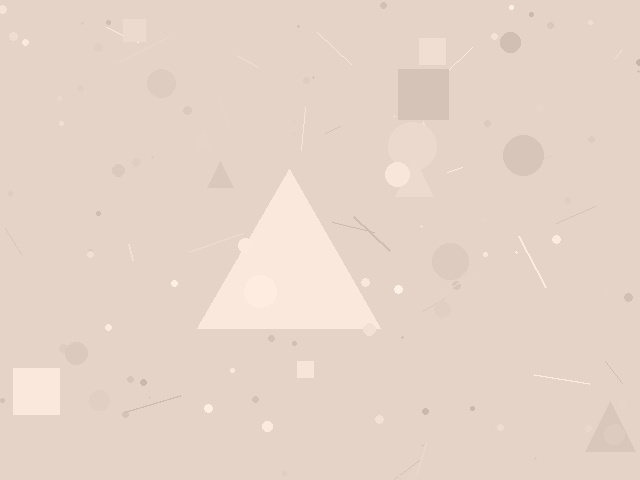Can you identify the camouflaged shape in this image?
The camouflaged shape is a triangle.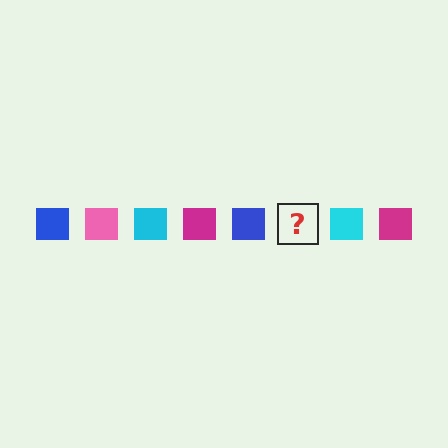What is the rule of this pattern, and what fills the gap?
The rule is that the pattern cycles through blue, pink, cyan, magenta squares. The gap should be filled with a pink square.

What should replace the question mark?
The question mark should be replaced with a pink square.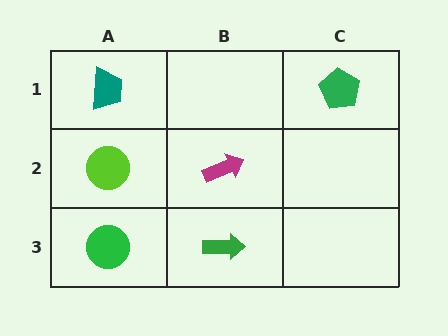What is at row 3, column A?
A green circle.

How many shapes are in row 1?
2 shapes.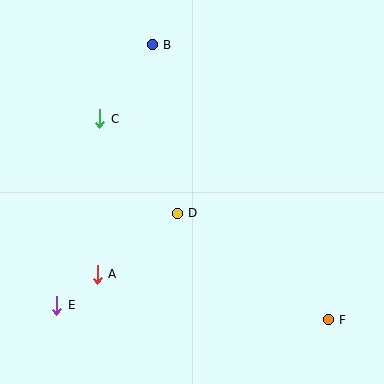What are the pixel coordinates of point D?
Point D is at (177, 213).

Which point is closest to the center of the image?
Point D at (177, 213) is closest to the center.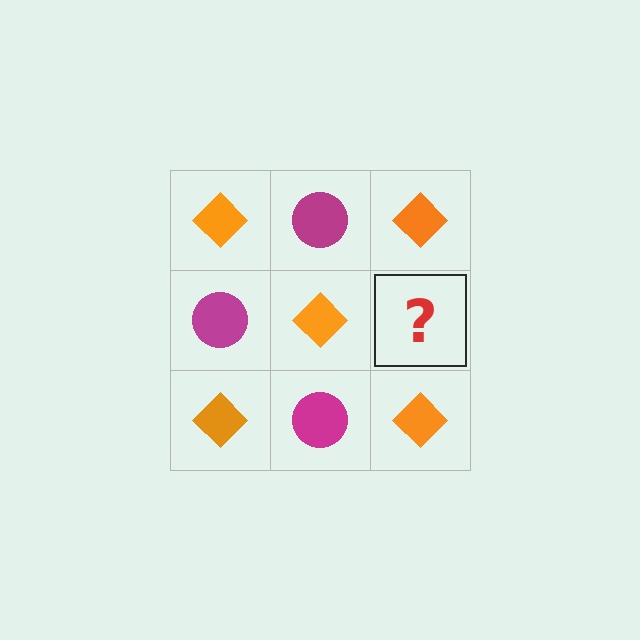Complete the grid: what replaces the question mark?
The question mark should be replaced with a magenta circle.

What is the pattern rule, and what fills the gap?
The rule is that it alternates orange diamond and magenta circle in a checkerboard pattern. The gap should be filled with a magenta circle.